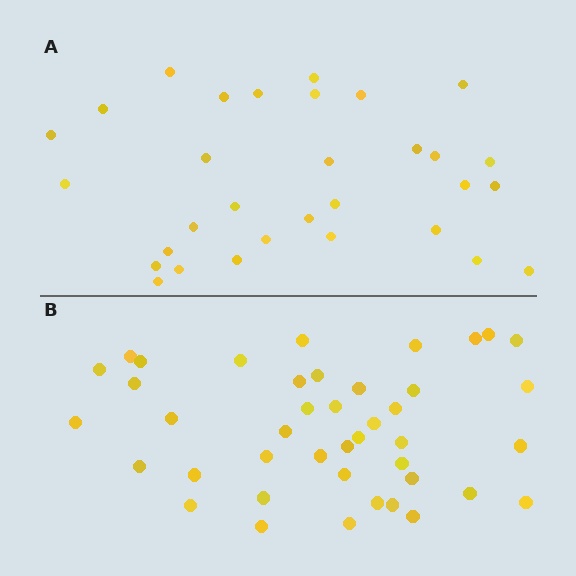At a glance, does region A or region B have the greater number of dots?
Region B (the bottom region) has more dots.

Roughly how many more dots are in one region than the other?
Region B has roughly 12 or so more dots than region A.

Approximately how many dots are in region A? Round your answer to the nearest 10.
About 30 dots. (The exact count is 31, which rounds to 30.)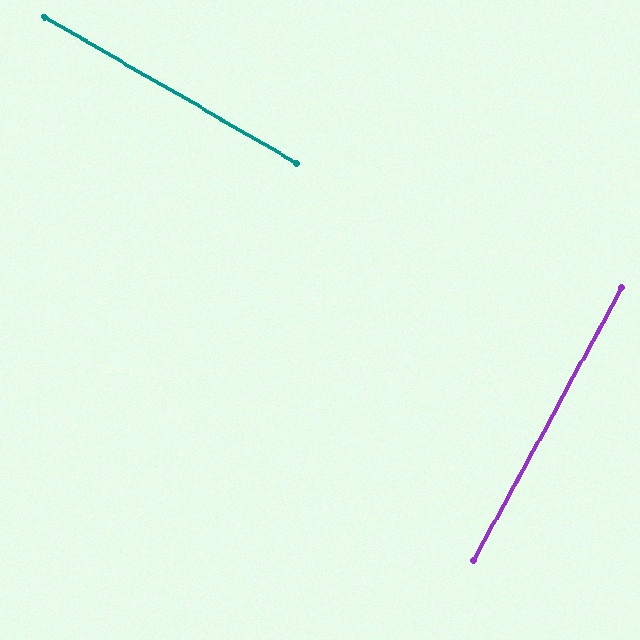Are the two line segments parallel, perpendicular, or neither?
Perpendicular — they meet at approximately 88°.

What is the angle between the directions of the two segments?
Approximately 88 degrees.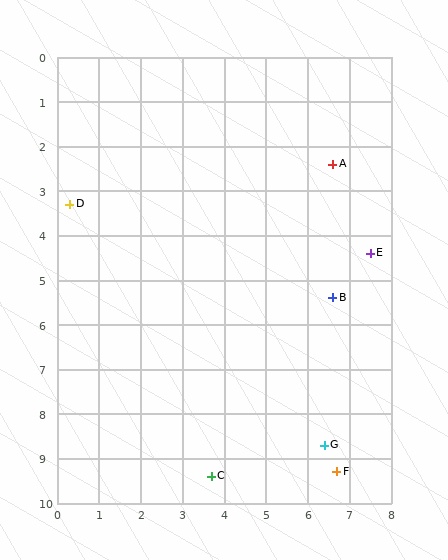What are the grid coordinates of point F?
Point F is at approximately (6.7, 9.3).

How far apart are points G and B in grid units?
Points G and B are about 3.3 grid units apart.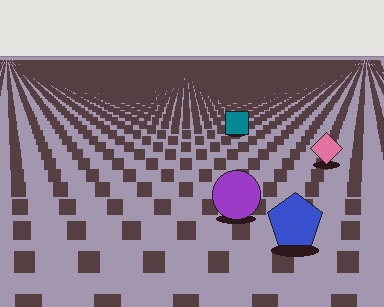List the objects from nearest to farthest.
From nearest to farthest: the blue pentagon, the purple circle, the pink diamond, the teal square.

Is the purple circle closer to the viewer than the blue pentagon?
No. The blue pentagon is closer — you can tell from the texture gradient: the ground texture is coarser near it.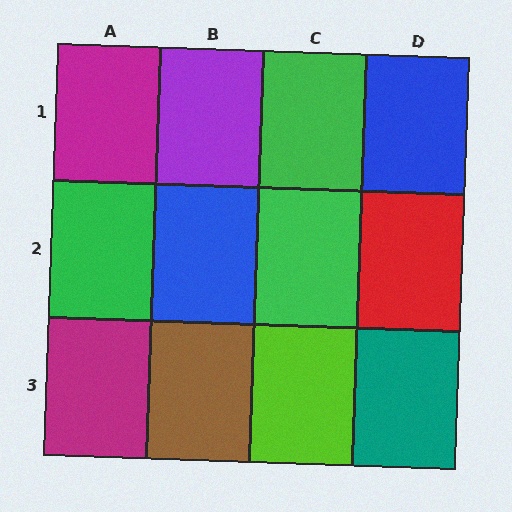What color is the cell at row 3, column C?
Lime.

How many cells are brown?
1 cell is brown.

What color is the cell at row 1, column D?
Blue.